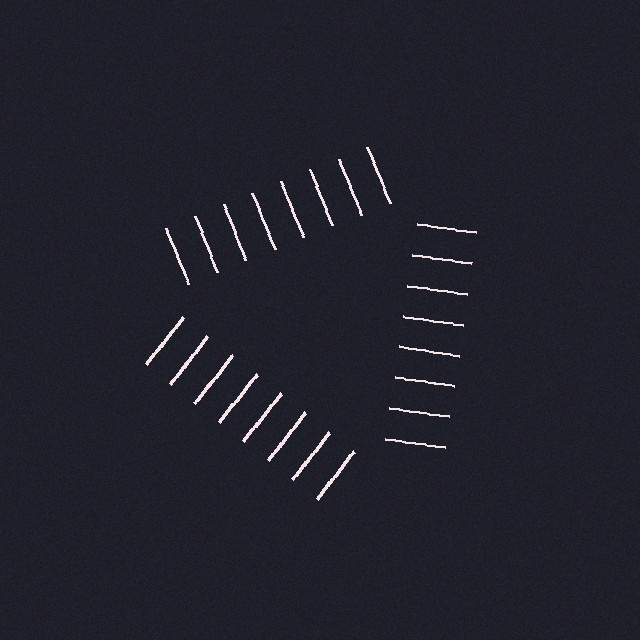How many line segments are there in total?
24 — 8 along each of the 3 edges.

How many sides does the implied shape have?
3 sides — the line-ends trace a triangle.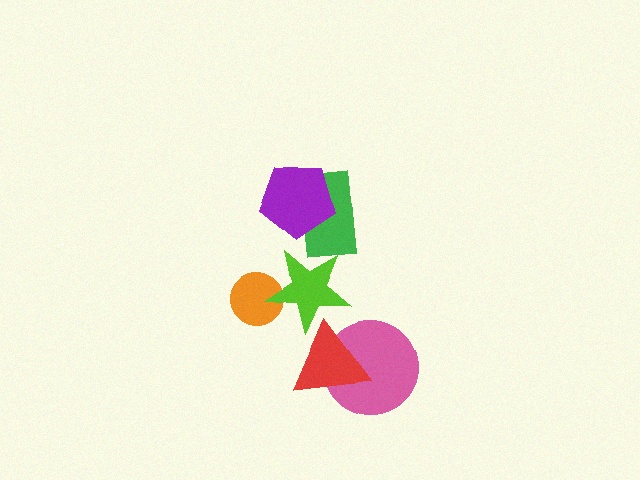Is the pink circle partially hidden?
Yes, it is partially covered by another shape.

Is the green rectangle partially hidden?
Yes, it is partially covered by another shape.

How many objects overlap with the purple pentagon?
1 object overlaps with the purple pentagon.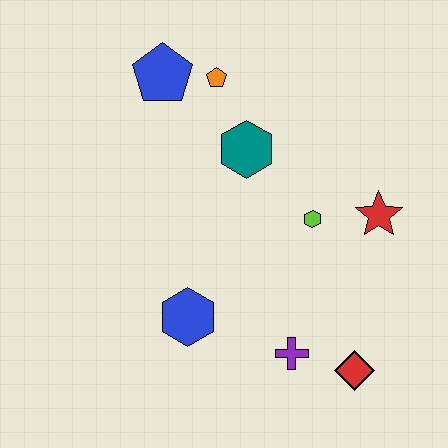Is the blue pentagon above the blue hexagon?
Yes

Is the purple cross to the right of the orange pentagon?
Yes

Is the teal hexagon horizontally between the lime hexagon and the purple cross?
No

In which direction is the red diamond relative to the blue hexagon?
The red diamond is to the right of the blue hexagon.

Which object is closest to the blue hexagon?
The purple cross is closest to the blue hexagon.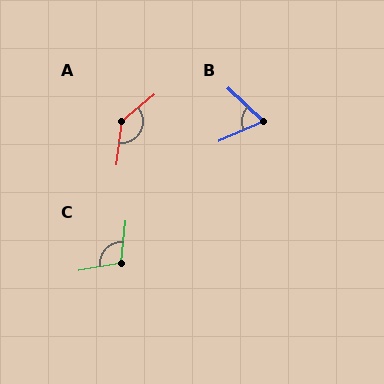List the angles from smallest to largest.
B (66°), C (106°), A (136°).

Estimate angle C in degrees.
Approximately 106 degrees.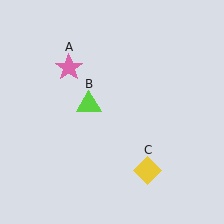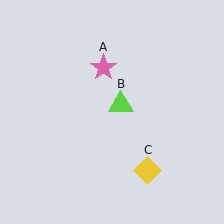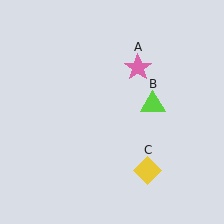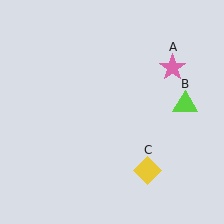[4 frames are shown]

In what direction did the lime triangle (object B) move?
The lime triangle (object B) moved right.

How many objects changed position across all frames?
2 objects changed position: pink star (object A), lime triangle (object B).